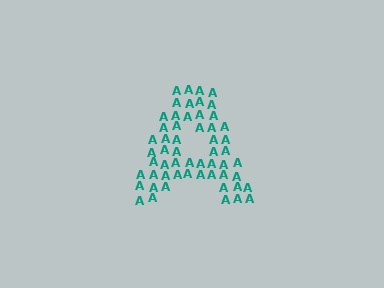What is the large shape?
The large shape is the letter A.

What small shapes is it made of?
It is made of small letter A's.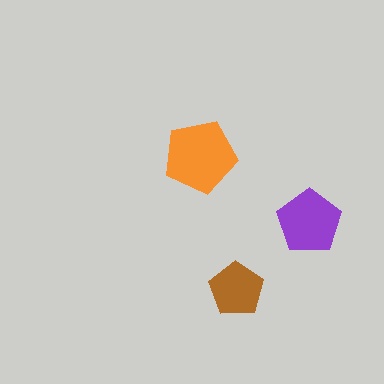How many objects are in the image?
There are 3 objects in the image.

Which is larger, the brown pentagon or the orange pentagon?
The orange one.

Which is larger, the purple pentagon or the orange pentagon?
The orange one.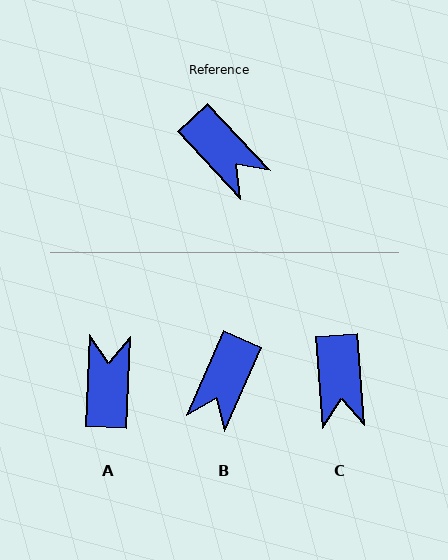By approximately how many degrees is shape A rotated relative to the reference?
Approximately 134 degrees counter-clockwise.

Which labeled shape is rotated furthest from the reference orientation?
A, about 134 degrees away.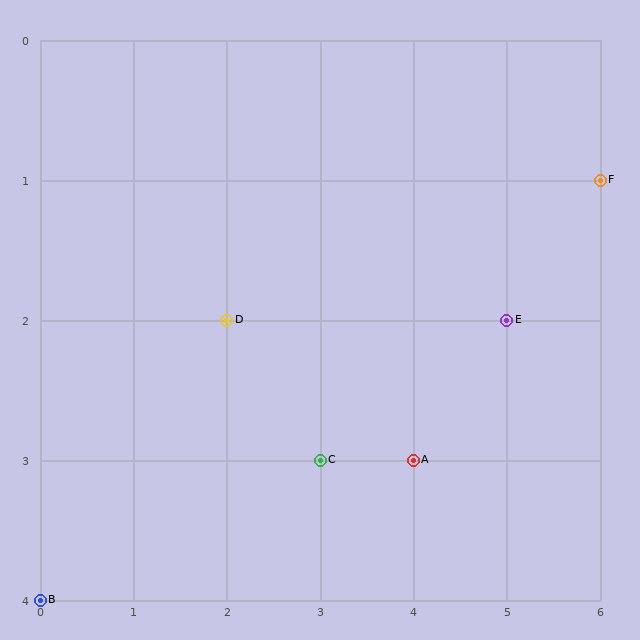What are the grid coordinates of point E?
Point E is at grid coordinates (5, 2).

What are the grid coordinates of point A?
Point A is at grid coordinates (4, 3).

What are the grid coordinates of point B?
Point B is at grid coordinates (0, 4).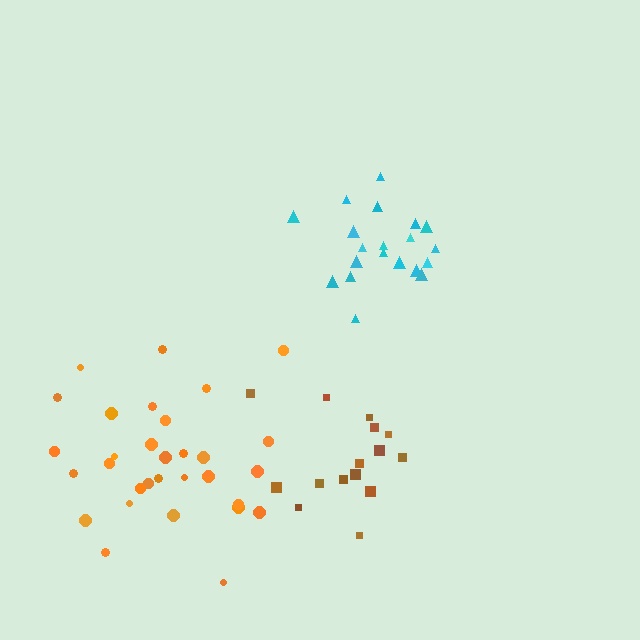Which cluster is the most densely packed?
Cyan.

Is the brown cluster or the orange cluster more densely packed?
Brown.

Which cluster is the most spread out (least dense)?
Orange.